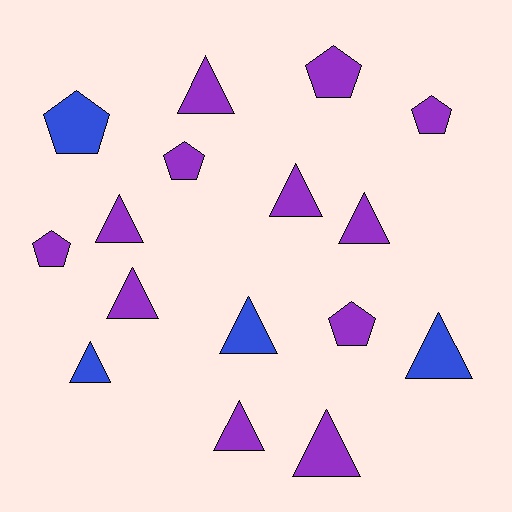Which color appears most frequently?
Purple, with 12 objects.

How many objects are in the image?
There are 16 objects.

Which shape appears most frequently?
Triangle, with 10 objects.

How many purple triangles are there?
There are 7 purple triangles.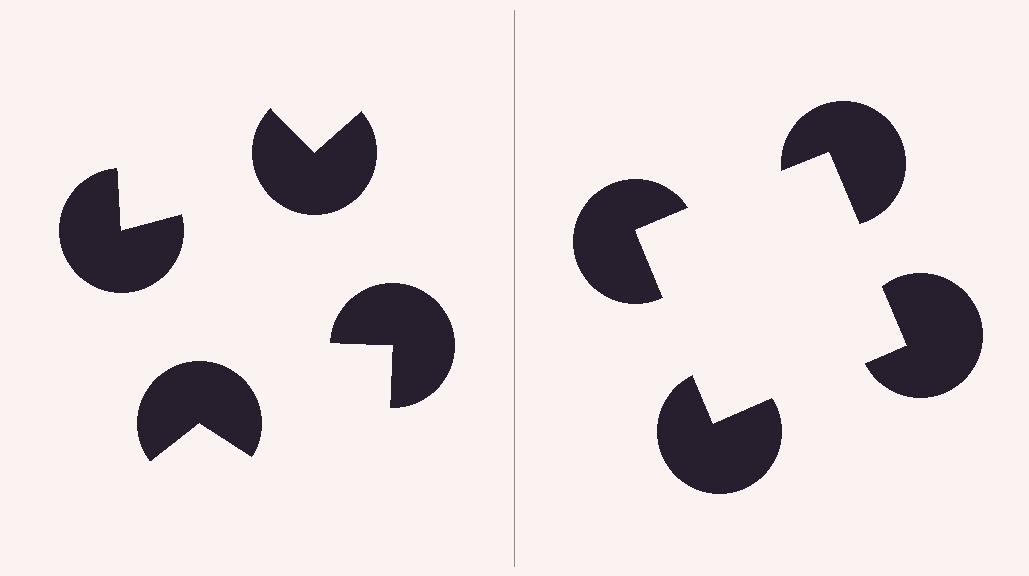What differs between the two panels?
The pac-man discs are positioned identically on both sides; only the wedge orientations differ. On the right they align to a square; on the left they are misaligned.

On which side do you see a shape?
An illusory square appears on the right side. On the left side the wedge cuts are rotated, so no coherent shape forms.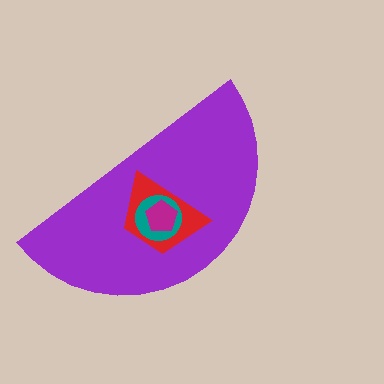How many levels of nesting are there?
4.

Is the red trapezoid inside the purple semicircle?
Yes.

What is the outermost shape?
The purple semicircle.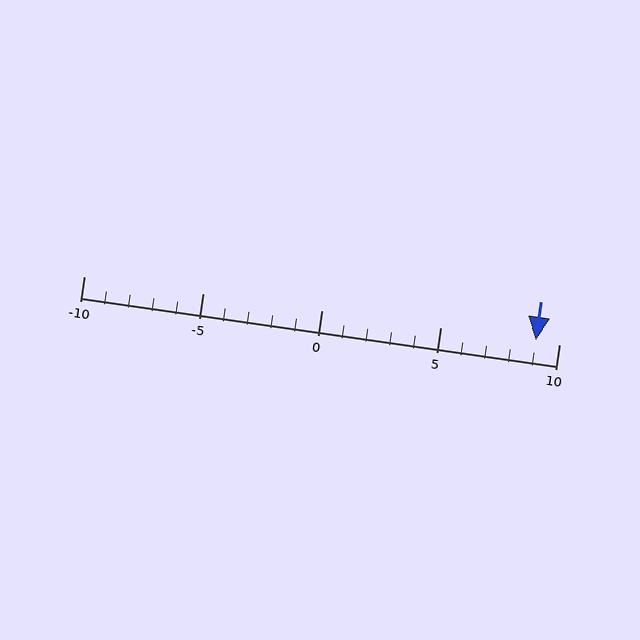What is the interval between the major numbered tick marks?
The major tick marks are spaced 5 units apart.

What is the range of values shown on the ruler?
The ruler shows values from -10 to 10.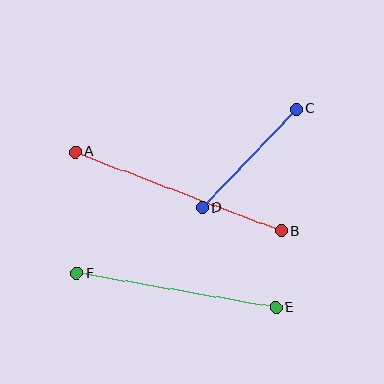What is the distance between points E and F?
The distance is approximately 202 pixels.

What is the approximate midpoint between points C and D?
The midpoint is at approximately (250, 158) pixels.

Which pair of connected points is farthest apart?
Points A and B are farthest apart.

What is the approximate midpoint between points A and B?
The midpoint is at approximately (178, 191) pixels.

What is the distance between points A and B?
The distance is approximately 221 pixels.